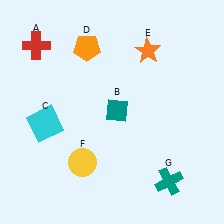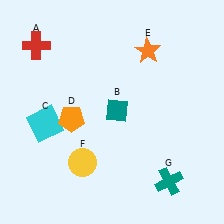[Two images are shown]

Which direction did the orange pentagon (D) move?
The orange pentagon (D) moved down.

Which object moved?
The orange pentagon (D) moved down.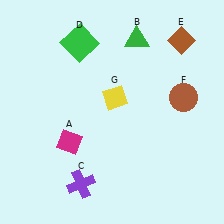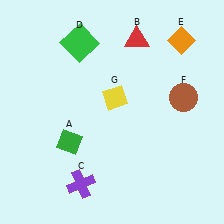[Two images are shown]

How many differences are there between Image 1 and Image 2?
There are 3 differences between the two images.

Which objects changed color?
A changed from magenta to green. B changed from green to red. E changed from brown to orange.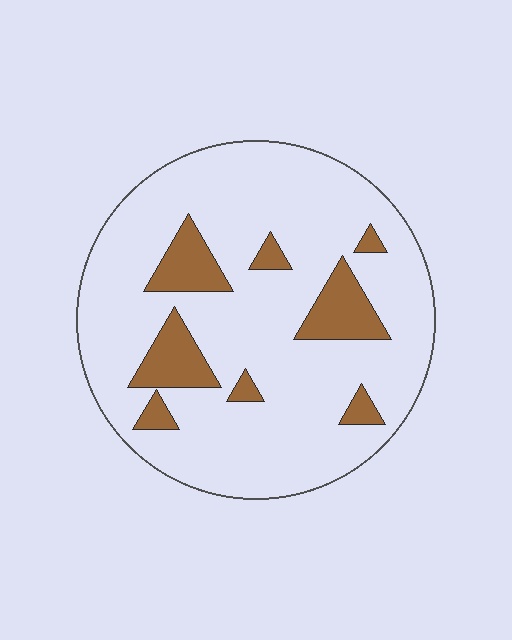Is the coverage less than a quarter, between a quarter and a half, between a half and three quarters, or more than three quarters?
Less than a quarter.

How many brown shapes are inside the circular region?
8.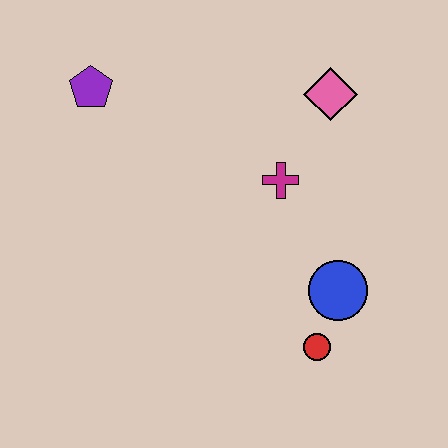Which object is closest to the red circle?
The blue circle is closest to the red circle.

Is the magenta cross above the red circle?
Yes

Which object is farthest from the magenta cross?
The purple pentagon is farthest from the magenta cross.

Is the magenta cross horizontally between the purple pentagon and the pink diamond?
Yes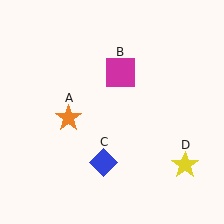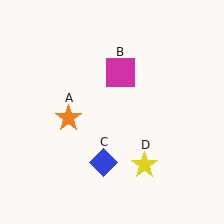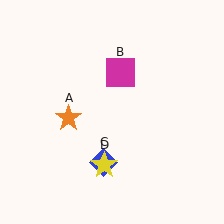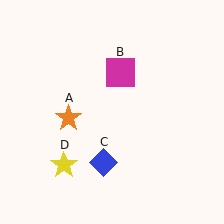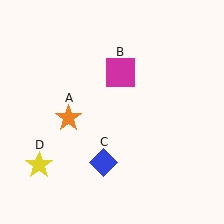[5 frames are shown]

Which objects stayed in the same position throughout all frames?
Orange star (object A) and magenta square (object B) and blue diamond (object C) remained stationary.